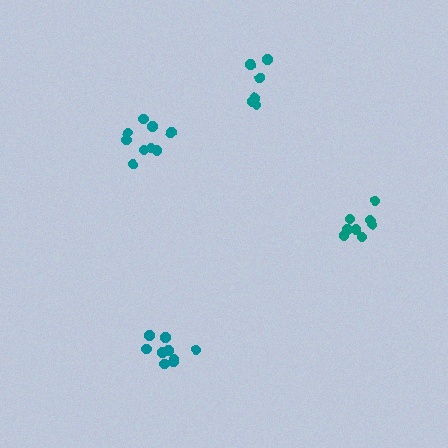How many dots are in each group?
Group 1: 6 dots, Group 2: 9 dots, Group 3: 8 dots, Group 4: 9 dots (32 total).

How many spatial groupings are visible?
There are 4 spatial groupings.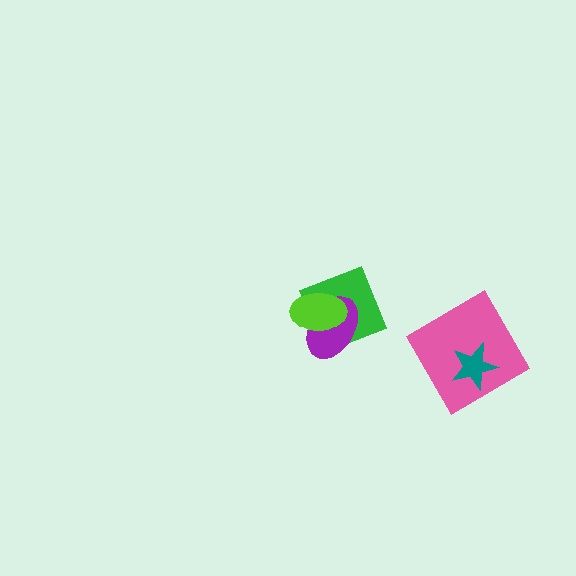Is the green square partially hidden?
Yes, it is partially covered by another shape.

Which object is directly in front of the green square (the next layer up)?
The purple ellipse is directly in front of the green square.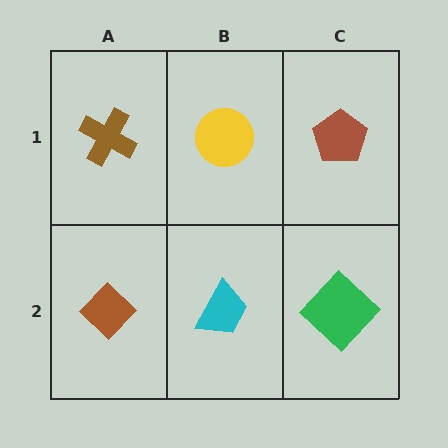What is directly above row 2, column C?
A brown pentagon.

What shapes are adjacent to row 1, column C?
A green diamond (row 2, column C), a yellow circle (row 1, column B).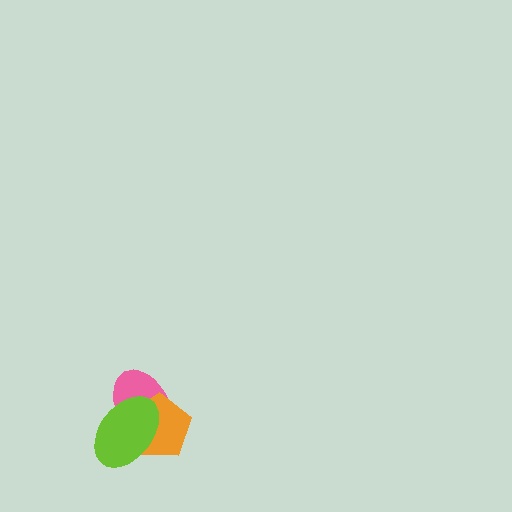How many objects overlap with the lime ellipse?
2 objects overlap with the lime ellipse.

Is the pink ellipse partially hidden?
Yes, it is partially covered by another shape.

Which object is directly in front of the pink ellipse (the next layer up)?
The orange pentagon is directly in front of the pink ellipse.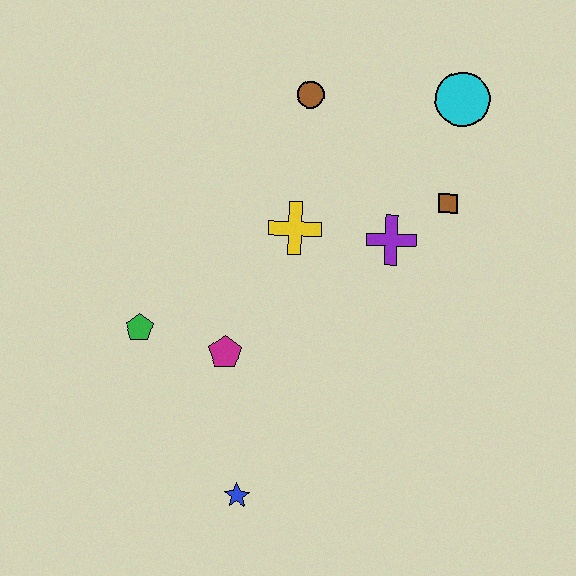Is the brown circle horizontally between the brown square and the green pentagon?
Yes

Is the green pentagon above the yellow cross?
No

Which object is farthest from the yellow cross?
The blue star is farthest from the yellow cross.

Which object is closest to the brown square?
The purple cross is closest to the brown square.